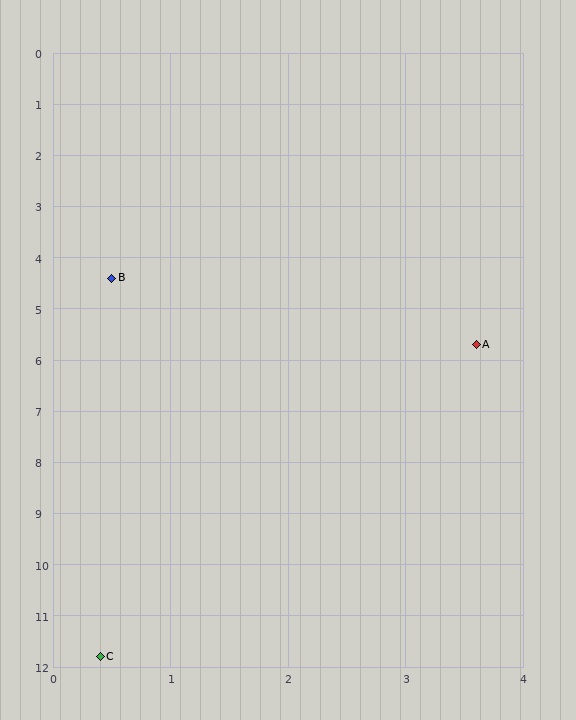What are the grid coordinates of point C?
Point C is at approximately (0.4, 11.8).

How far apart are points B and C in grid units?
Points B and C are about 7.4 grid units apart.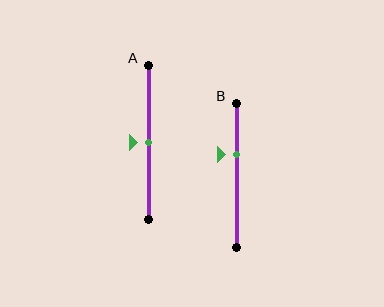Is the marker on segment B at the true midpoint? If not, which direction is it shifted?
No, the marker on segment B is shifted upward by about 14% of the segment length.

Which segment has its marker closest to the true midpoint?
Segment A has its marker closest to the true midpoint.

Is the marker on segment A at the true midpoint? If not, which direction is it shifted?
Yes, the marker on segment A is at the true midpoint.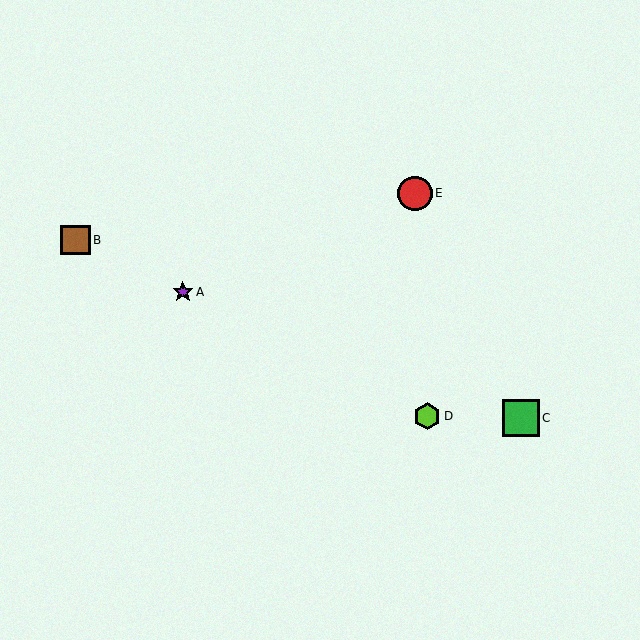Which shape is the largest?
The green square (labeled C) is the largest.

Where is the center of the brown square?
The center of the brown square is at (75, 240).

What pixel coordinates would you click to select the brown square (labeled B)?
Click at (75, 240) to select the brown square B.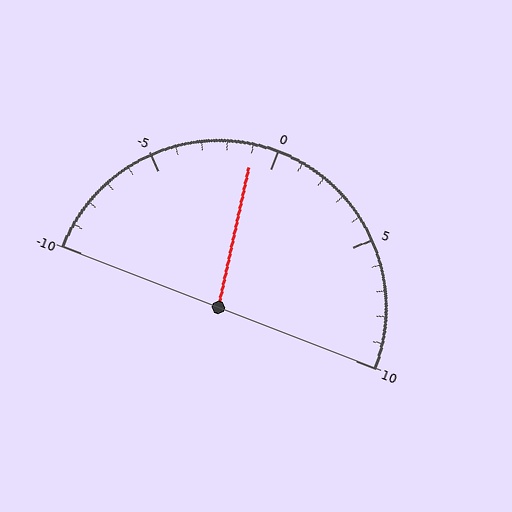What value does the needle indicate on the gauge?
The needle indicates approximately -1.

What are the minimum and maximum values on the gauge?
The gauge ranges from -10 to 10.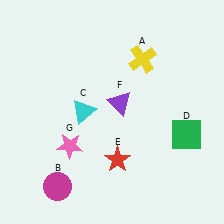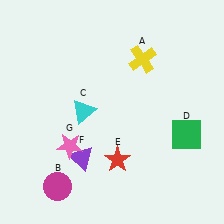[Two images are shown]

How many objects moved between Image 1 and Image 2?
1 object moved between the two images.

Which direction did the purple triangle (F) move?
The purple triangle (F) moved down.